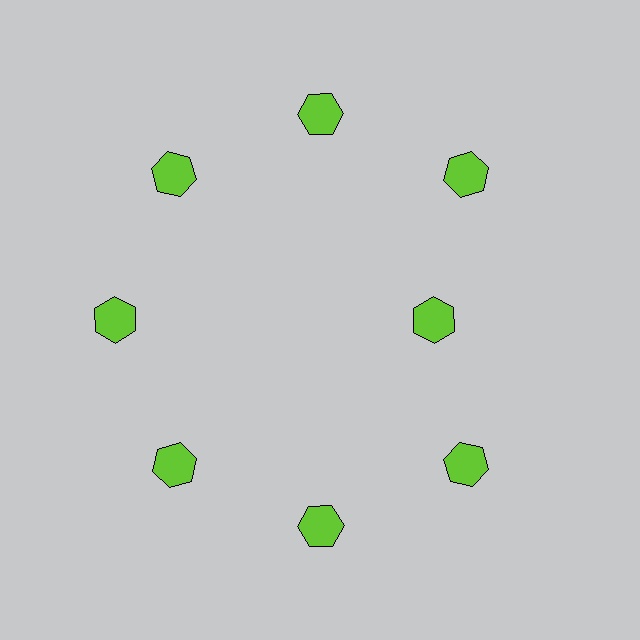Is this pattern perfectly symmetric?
No. The 8 lime hexagons are arranged in a ring, but one element near the 3 o'clock position is pulled inward toward the center, breaking the 8-fold rotational symmetry.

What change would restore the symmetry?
The symmetry would be restored by moving it outward, back onto the ring so that all 8 hexagons sit at equal angles and equal distance from the center.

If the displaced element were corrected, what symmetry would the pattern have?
It would have 8-fold rotational symmetry — the pattern would map onto itself every 45 degrees.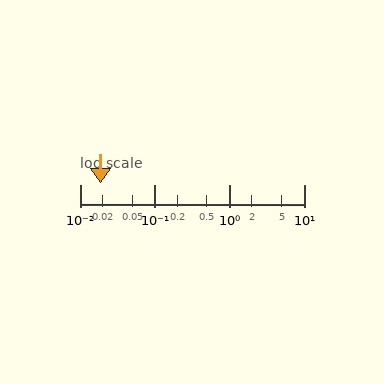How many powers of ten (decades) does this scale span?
The scale spans 3 decades, from 0.01 to 10.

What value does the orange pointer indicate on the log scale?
The pointer indicates approximately 0.019.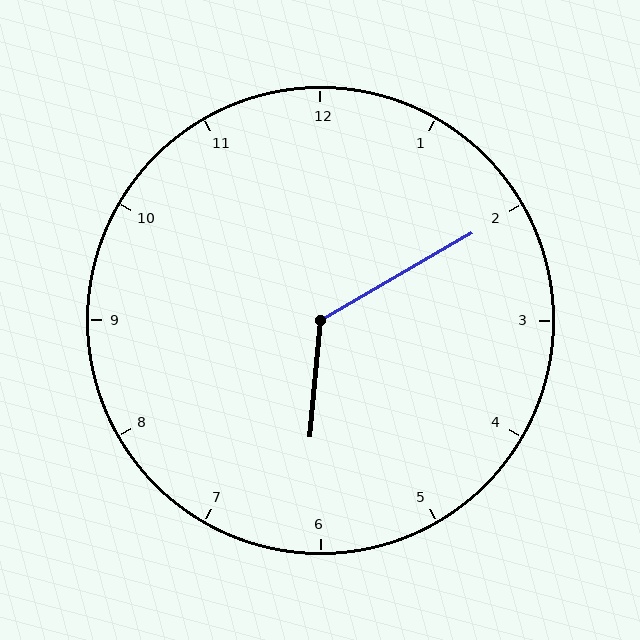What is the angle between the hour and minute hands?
Approximately 125 degrees.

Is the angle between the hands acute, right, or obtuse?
It is obtuse.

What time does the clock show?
6:10.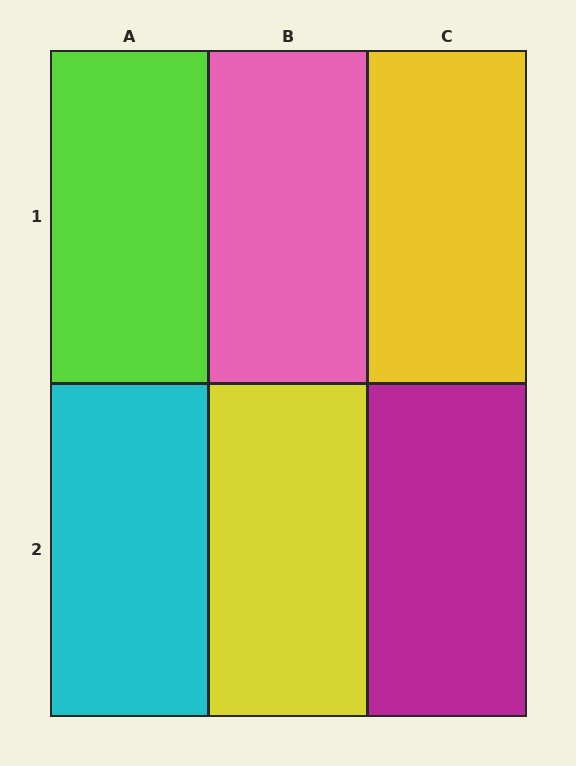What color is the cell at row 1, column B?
Pink.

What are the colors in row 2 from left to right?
Cyan, yellow, magenta.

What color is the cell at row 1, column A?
Lime.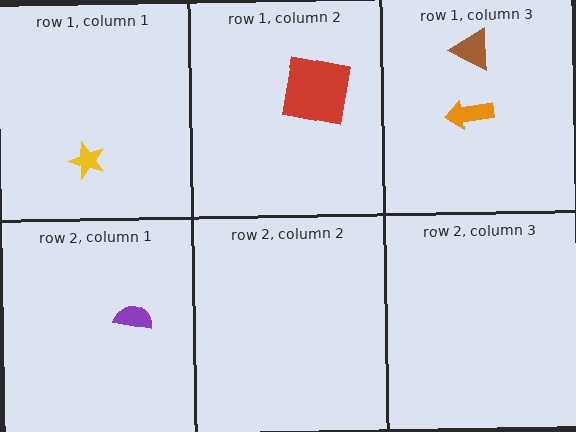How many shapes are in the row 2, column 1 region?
1.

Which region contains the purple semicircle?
The row 2, column 1 region.